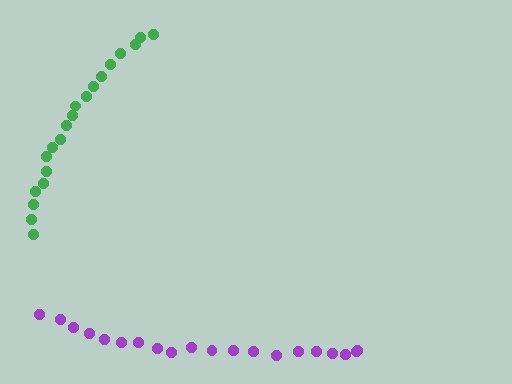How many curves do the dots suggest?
There are 2 distinct paths.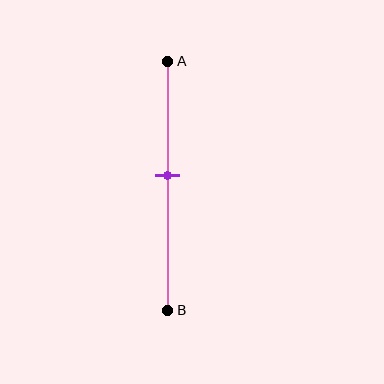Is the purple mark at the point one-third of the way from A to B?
No, the mark is at about 45% from A, not at the 33% one-third point.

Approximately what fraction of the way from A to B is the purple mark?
The purple mark is approximately 45% of the way from A to B.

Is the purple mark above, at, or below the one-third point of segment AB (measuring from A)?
The purple mark is below the one-third point of segment AB.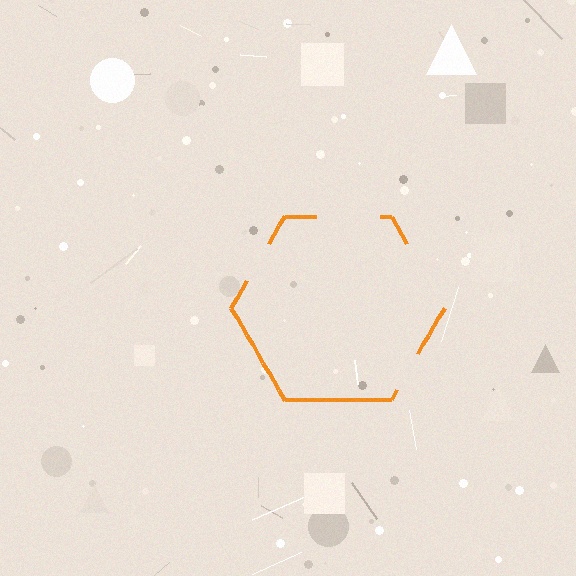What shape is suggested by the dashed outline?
The dashed outline suggests a hexagon.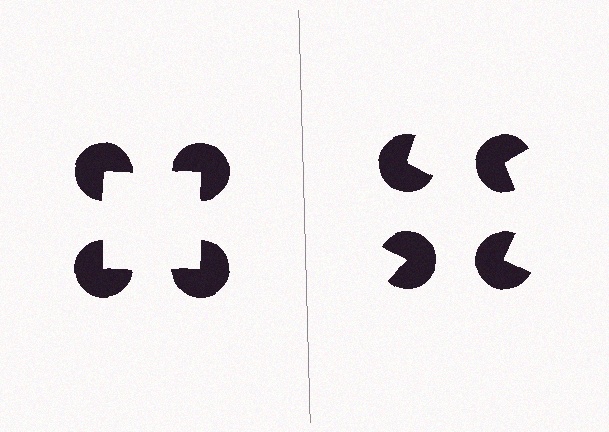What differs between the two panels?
The pac-man discs are positioned identically on both sides; only the wedge orientations differ. On the left they align to a square; on the right they are misaligned.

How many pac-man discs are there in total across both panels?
8 — 4 on each side.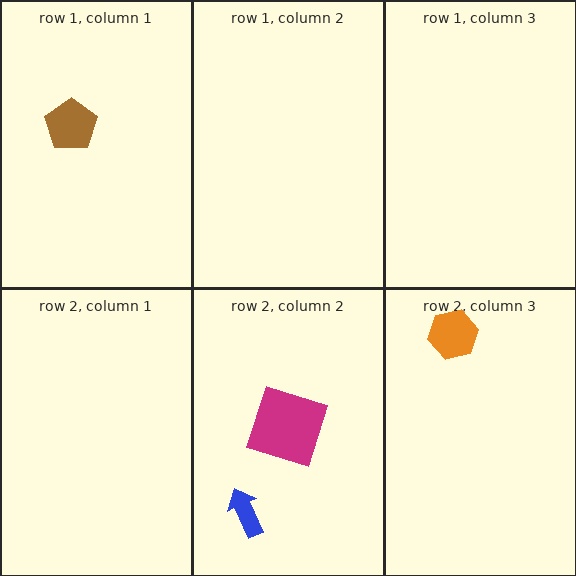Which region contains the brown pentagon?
The row 1, column 1 region.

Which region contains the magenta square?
The row 2, column 2 region.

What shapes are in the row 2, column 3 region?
The orange hexagon.